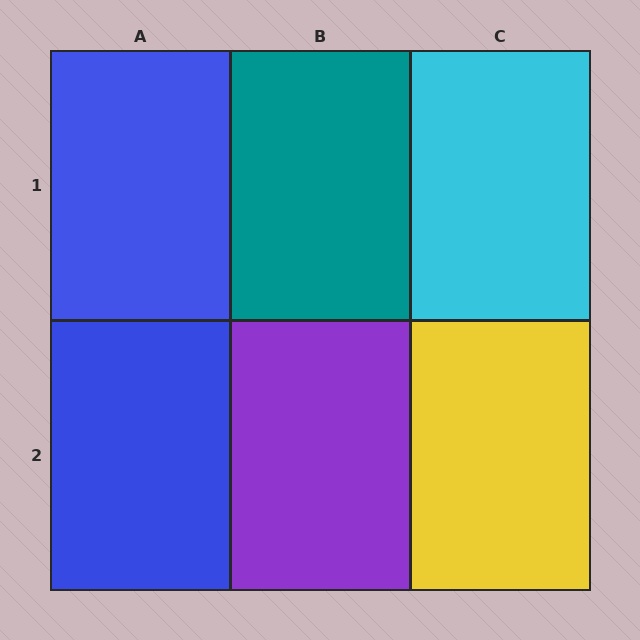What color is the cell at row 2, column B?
Purple.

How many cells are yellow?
1 cell is yellow.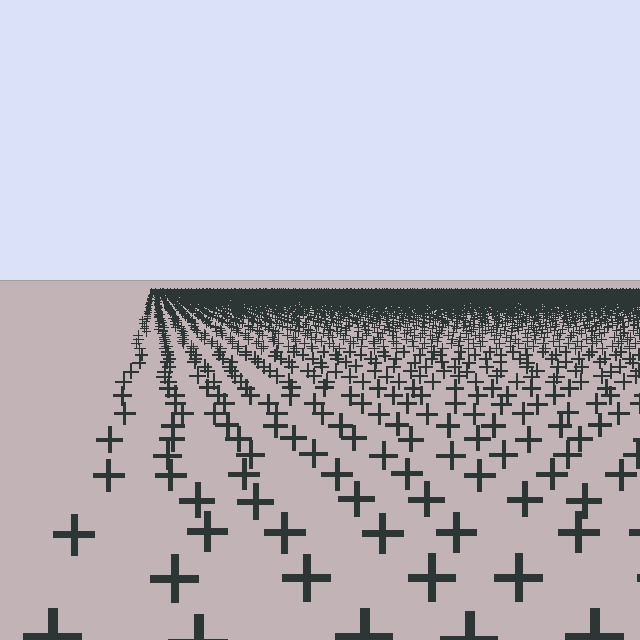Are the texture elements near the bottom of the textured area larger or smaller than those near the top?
Larger. Near the bottom, elements are closer to the viewer and appear at a bigger on-screen size.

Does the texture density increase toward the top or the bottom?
Density increases toward the top.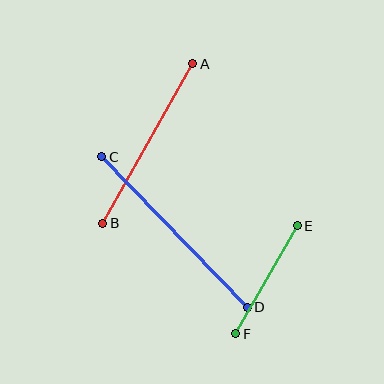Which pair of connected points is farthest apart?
Points C and D are farthest apart.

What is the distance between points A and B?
The distance is approximately 183 pixels.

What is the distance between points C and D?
The distance is approximately 209 pixels.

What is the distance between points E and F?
The distance is approximately 124 pixels.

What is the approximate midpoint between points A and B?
The midpoint is at approximately (148, 143) pixels.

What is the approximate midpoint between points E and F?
The midpoint is at approximately (267, 280) pixels.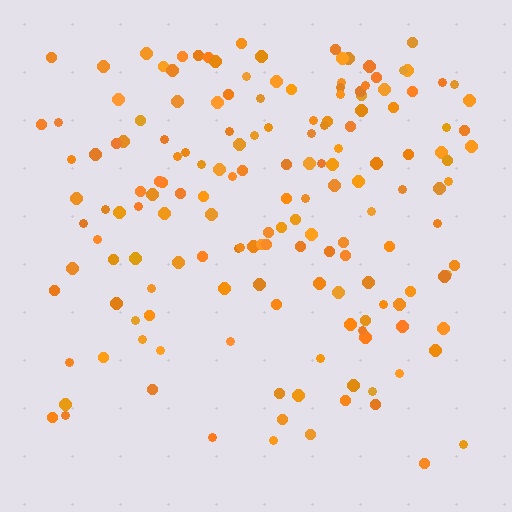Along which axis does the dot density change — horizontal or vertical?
Vertical.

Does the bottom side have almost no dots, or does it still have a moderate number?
Still a moderate number, just noticeably fewer than the top.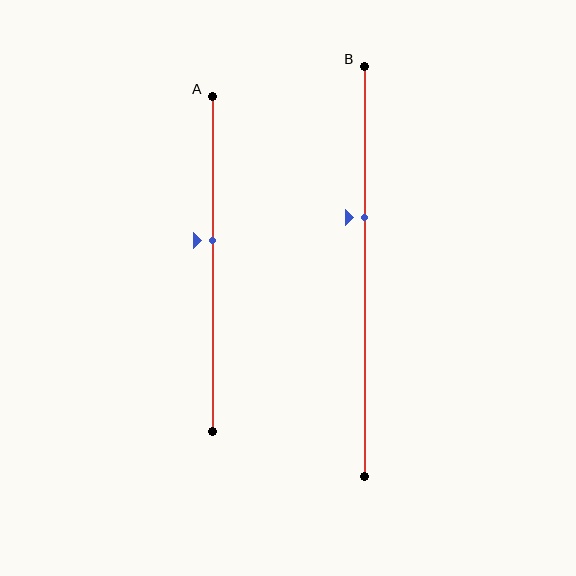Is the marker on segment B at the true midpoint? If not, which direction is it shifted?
No, the marker on segment B is shifted upward by about 13% of the segment length.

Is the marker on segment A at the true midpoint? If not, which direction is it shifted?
No, the marker on segment A is shifted upward by about 7% of the segment length.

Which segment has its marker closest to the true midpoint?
Segment A has its marker closest to the true midpoint.